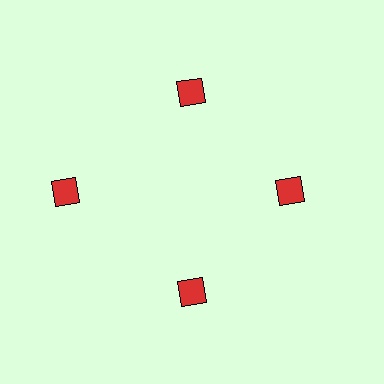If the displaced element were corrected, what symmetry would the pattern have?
It would have 4-fold rotational symmetry — the pattern would map onto itself every 90 degrees.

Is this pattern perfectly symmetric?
No. The 4 red squares are arranged in a ring, but one element near the 9 o'clock position is pushed outward from the center, breaking the 4-fold rotational symmetry.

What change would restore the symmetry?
The symmetry would be restored by moving it inward, back onto the ring so that all 4 squares sit at equal angles and equal distance from the center.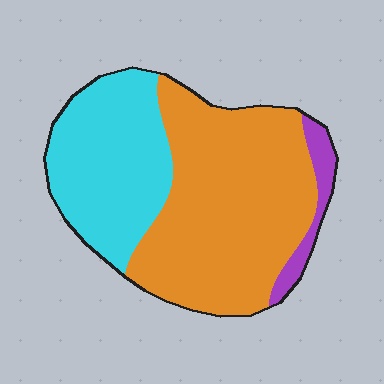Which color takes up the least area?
Purple, at roughly 5%.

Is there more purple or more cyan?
Cyan.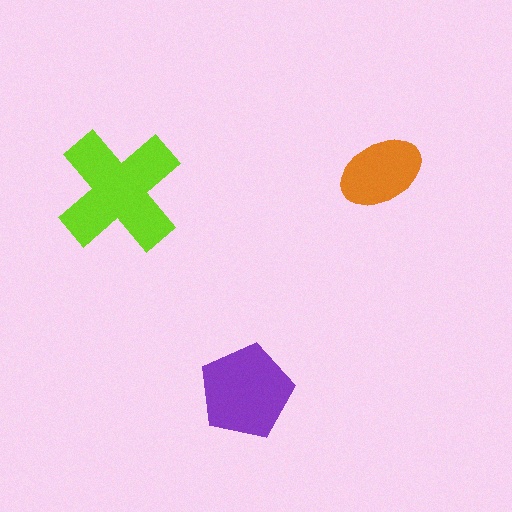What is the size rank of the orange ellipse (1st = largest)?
3rd.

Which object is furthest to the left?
The lime cross is leftmost.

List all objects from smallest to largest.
The orange ellipse, the purple pentagon, the lime cross.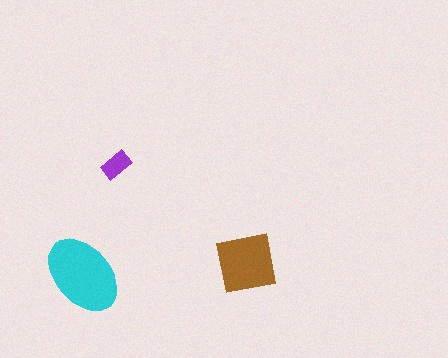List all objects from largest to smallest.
The cyan ellipse, the brown square, the purple rectangle.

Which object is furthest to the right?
The brown square is rightmost.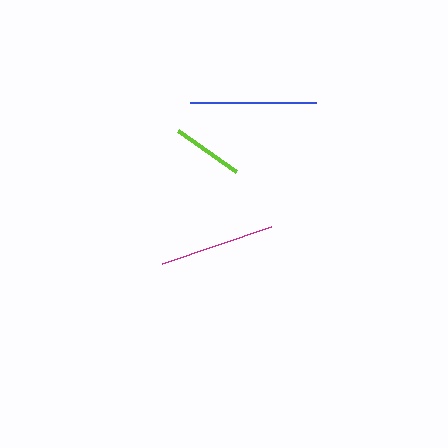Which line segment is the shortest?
The lime line is the shortest at approximately 71 pixels.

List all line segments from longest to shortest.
From longest to shortest: blue, magenta, lime.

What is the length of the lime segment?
The lime segment is approximately 71 pixels long.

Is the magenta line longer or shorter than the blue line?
The blue line is longer than the magenta line.